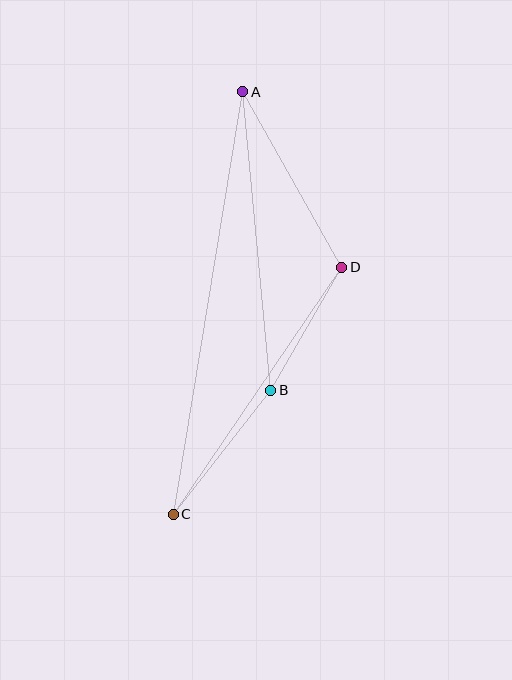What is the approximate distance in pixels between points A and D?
The distance between A and D is approximately 201 pixels.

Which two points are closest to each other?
Points B and D are closest to each other.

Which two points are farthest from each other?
Points A and C are farthest from each other.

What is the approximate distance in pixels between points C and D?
The distance between C and D is approximately 299 pixels.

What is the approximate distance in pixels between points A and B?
The distance between A and B is approximately 300 pixels.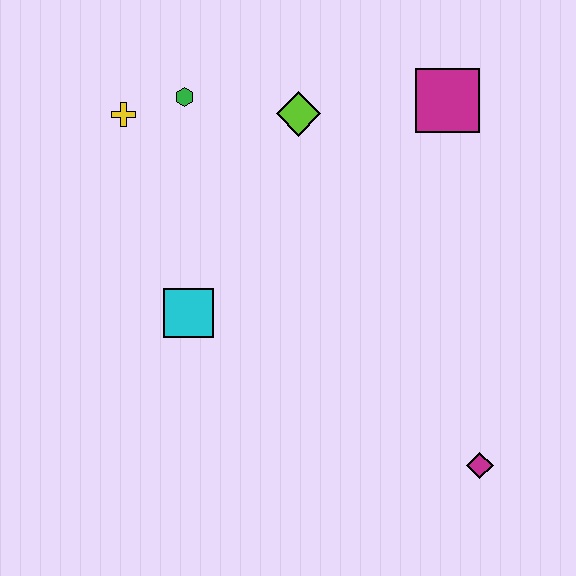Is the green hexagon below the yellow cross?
No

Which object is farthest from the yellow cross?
The magenta diamond is farthest from the yellow cross.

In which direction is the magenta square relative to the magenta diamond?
The magenta square is above the magenta diamond.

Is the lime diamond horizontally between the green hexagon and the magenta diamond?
Yes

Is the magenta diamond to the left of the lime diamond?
No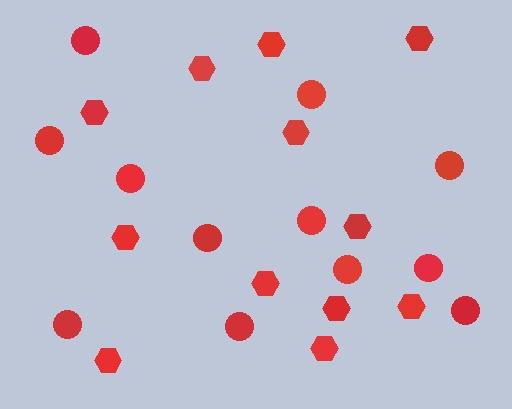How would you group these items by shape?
There are 2 groups: one group of hexagons (12) and one group of circles (12).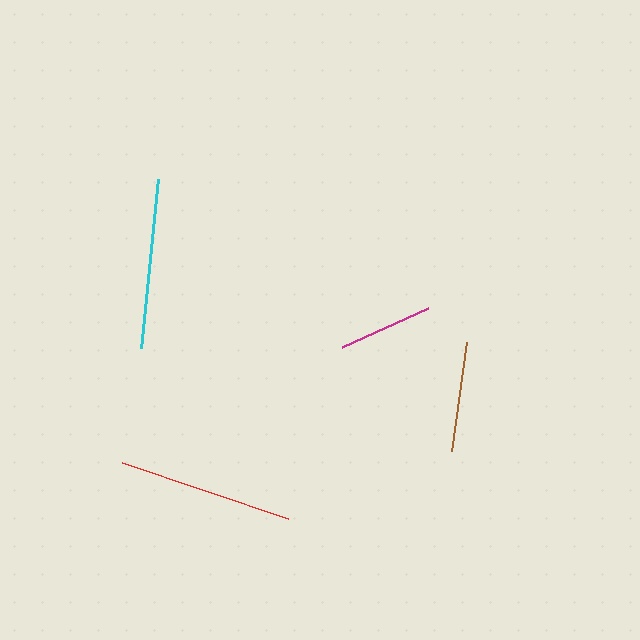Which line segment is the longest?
The red line is the longest at approximately 175 pixels.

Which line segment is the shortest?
The magenta line is the shortest at approximately 94 pixels.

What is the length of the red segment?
The red segment is approximately 175 pixels long.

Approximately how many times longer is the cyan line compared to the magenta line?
The cyan line is approximately 1.8 times the length of the magenta line.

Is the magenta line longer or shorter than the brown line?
The brown line is longer than the magenta line.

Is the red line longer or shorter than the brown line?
The red line is longer than the brown line.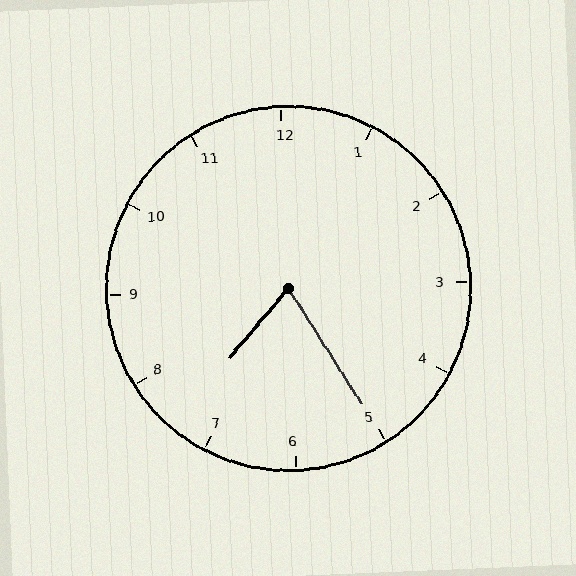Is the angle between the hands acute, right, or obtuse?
It is acute.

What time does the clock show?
7:25.